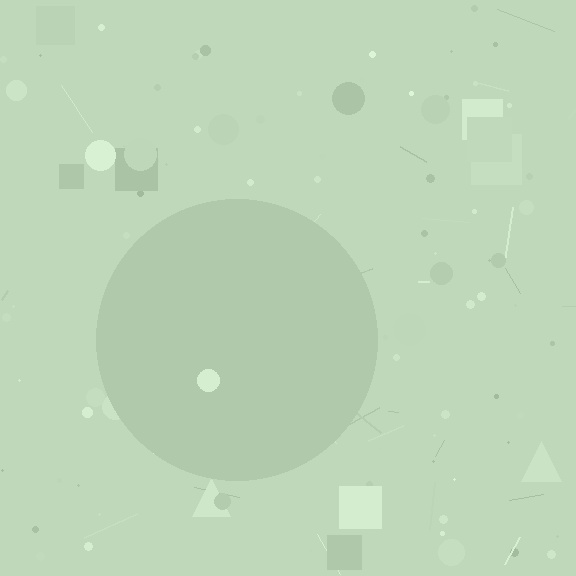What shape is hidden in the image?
A circle is hidden in the image.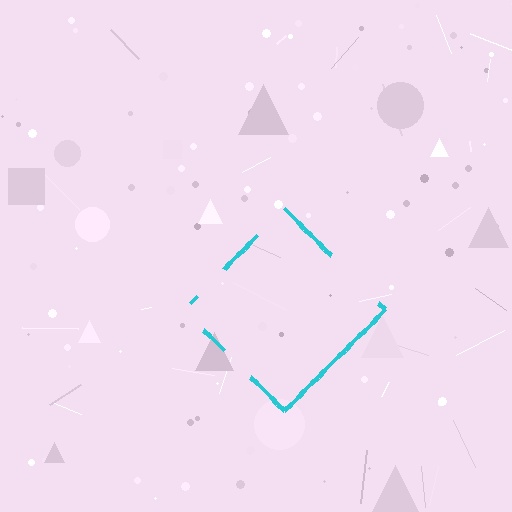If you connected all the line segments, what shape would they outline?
They would outline a diamond.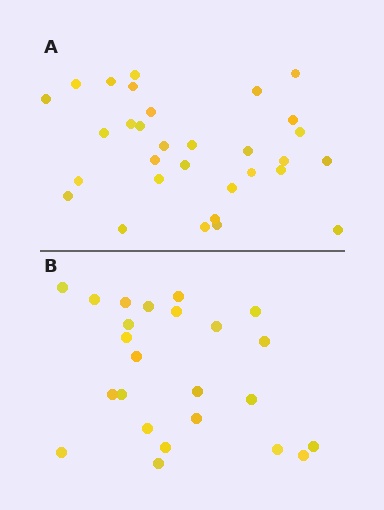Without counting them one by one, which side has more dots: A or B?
Region A (the top region) has more dots.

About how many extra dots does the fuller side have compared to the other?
Region A has roughly 8 or so more dots than region B.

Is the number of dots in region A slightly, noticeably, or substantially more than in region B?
Region A has noticeably more, but not dramatically so. The ratio is roughly 1.3 to 1.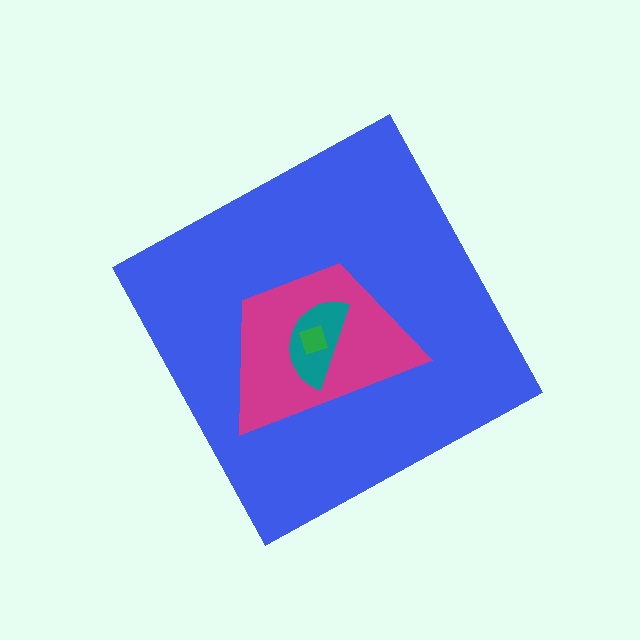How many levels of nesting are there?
4.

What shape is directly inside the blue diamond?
The magenta trapezoid.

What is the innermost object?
The green square.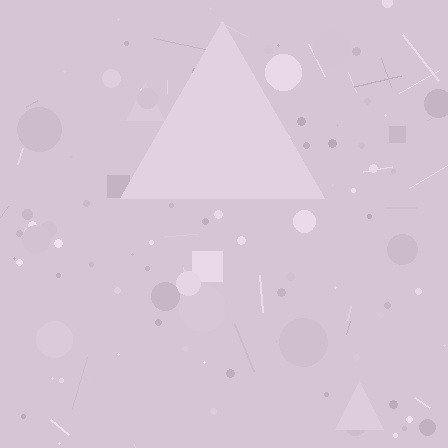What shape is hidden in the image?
A triangle is hidden in the image.